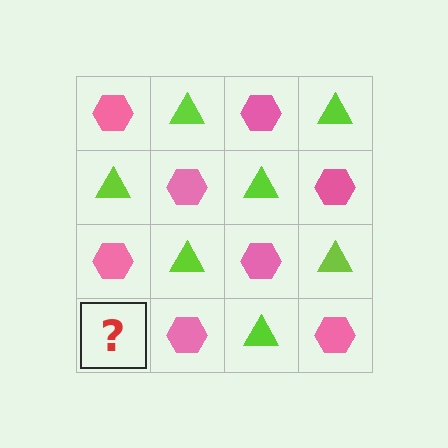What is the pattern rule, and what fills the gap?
The rule is that it alternates pink hexagon and lime triangle in a checkerboard pattern. The gap should be filled with a lime triangle.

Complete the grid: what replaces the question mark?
The question mark should be replaced with a lime triangle.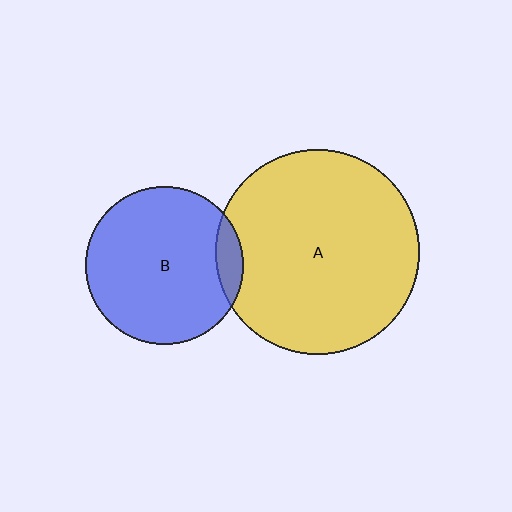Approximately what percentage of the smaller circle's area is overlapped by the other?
Approximately 10%.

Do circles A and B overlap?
Yes.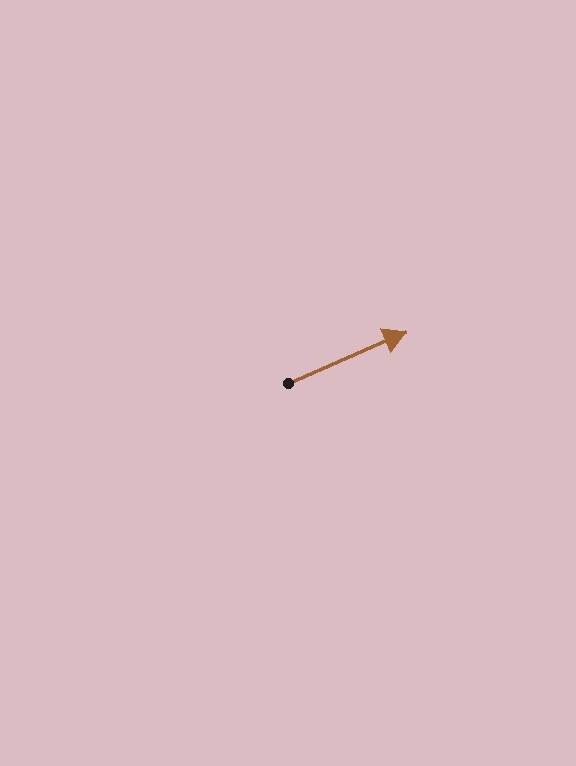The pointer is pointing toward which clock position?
Roughly 2 o'clock.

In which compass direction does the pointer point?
Northeast.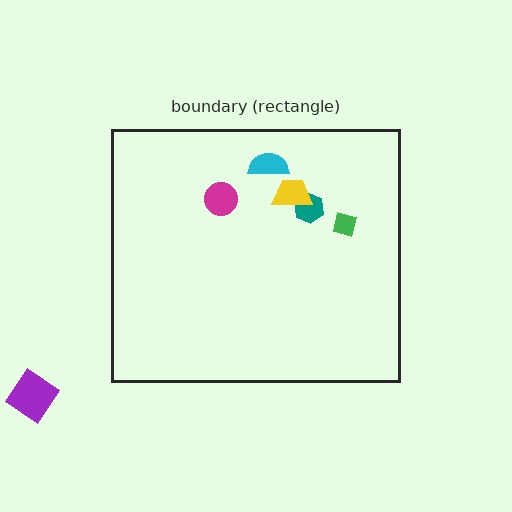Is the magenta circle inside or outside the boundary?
Inside.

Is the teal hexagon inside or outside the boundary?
Inside.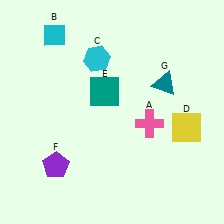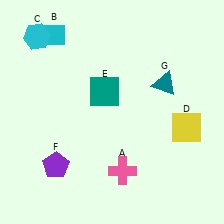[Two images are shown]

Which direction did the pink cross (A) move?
The pink cross (A) moved down.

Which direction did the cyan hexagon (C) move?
The cyan hexagon (C) moved left.